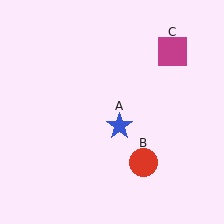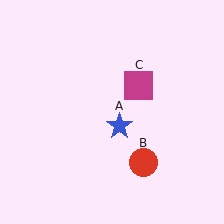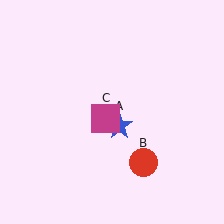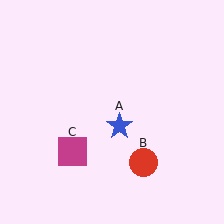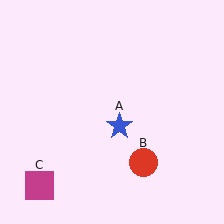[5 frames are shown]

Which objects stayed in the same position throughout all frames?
Blue star (object A) and red circle (object B) remained stationary.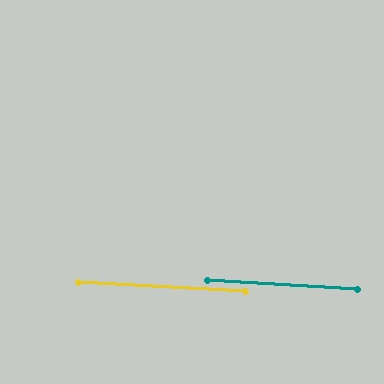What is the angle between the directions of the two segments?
Approximately 0 degrees.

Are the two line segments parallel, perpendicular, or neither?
Parallel — their directions differ by only 0.2°.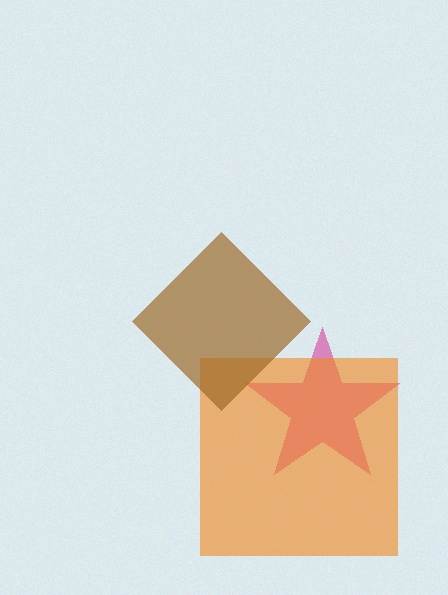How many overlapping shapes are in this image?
There are 3 overlapping shapes in the image.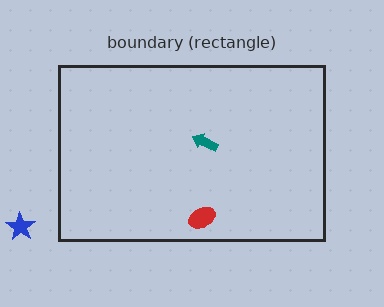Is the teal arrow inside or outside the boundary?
Inside.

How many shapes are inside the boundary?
2 inside, 1 outside.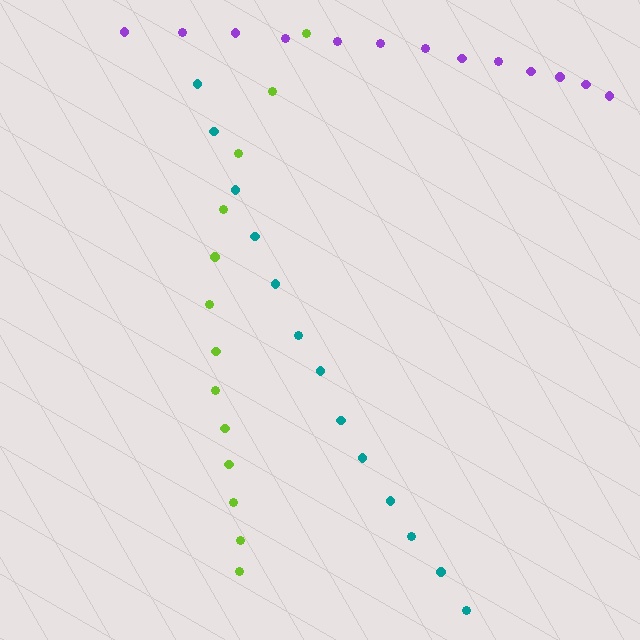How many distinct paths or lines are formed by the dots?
There are 3 distinct paths.